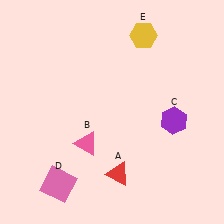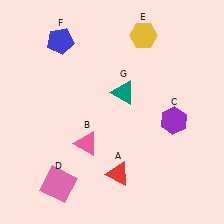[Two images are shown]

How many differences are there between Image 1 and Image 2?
There are 2 differences between the two images.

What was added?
A blue pentagon (F), a teal triangle (G) were added in Image 2.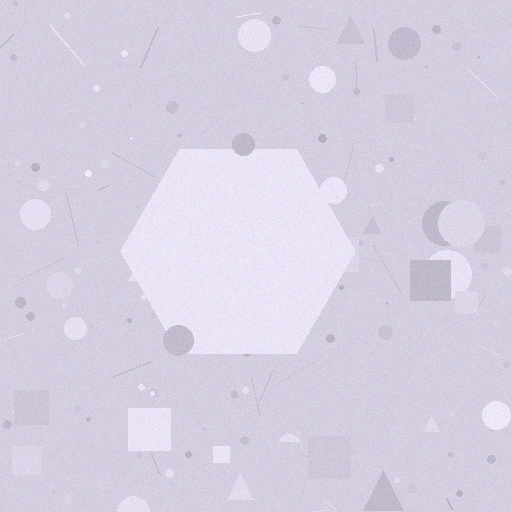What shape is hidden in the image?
A hexagon is hidden in the image.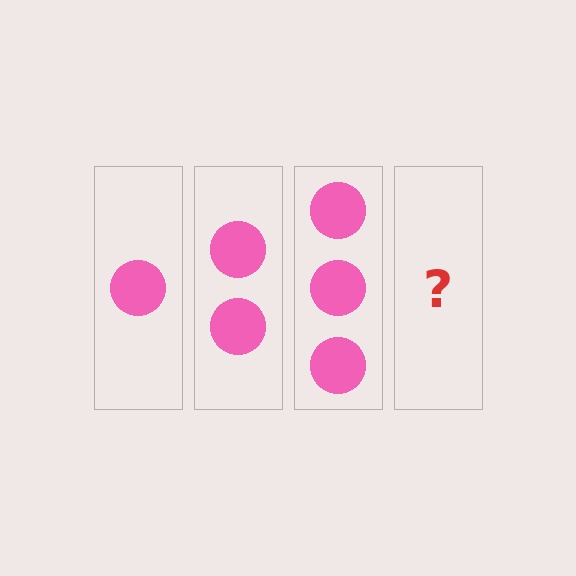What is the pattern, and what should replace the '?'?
The pattern is that each step adds one more circle. The '?' should be 4 circles.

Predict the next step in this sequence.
The next step is 4 circles.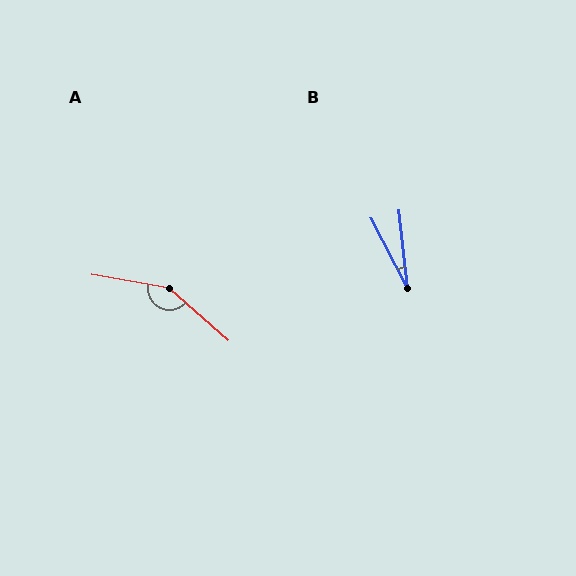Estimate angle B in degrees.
Approximately 22 degrees.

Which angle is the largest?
A, at approximately 149 degrees.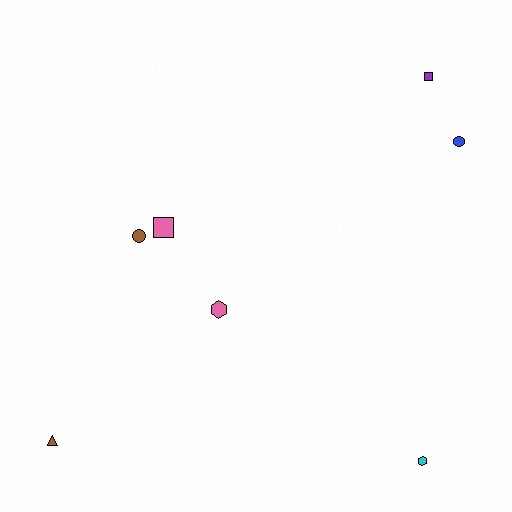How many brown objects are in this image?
There are 2 brown objects.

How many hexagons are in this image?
There are 2 hexagons.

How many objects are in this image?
There are 7 objects.